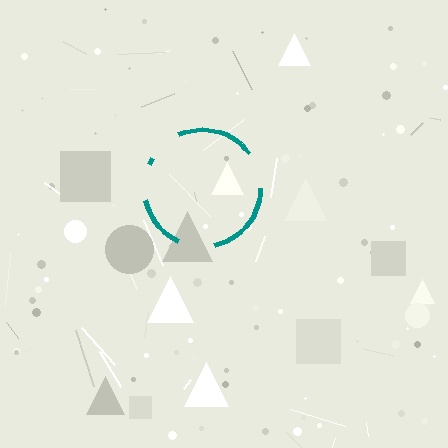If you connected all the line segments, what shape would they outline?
They would outline a circle.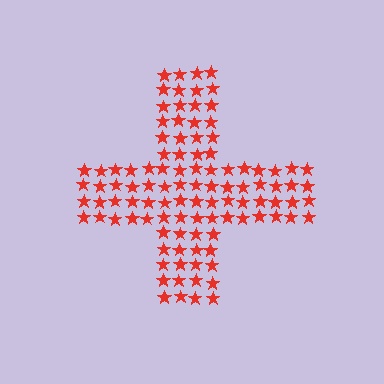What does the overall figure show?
The overall figure shows a cross.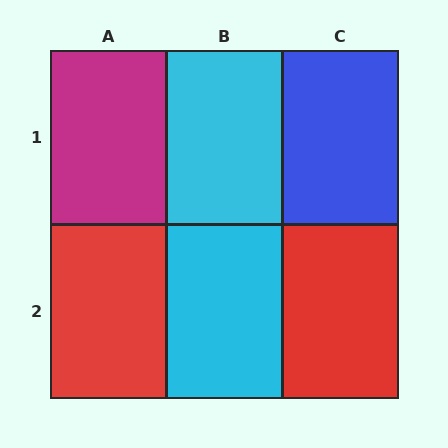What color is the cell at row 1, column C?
Blue.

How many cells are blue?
1 cell is blue.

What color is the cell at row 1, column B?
Cyan.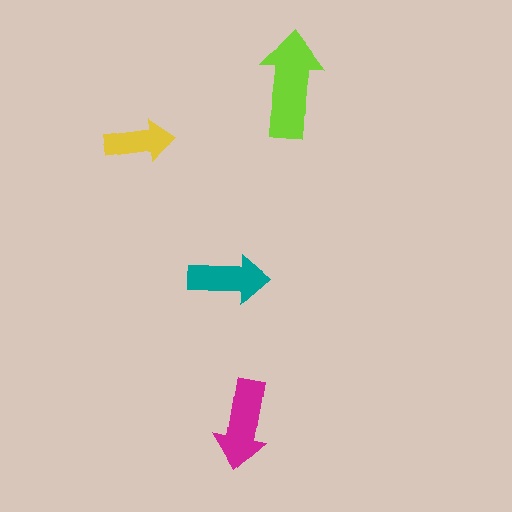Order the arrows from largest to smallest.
the lime one, the magenta one, the teal one, the yellow one.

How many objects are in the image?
There are 4 objects in the image.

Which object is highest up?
The lime arrow is topmost.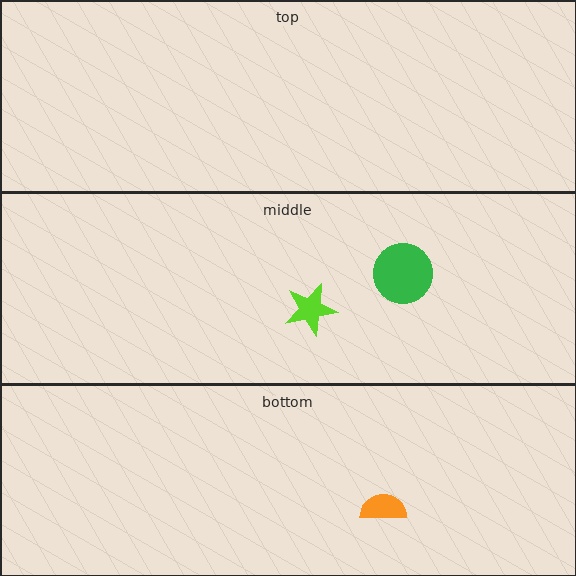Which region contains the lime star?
The middle region.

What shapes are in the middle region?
The green circle, the lime star.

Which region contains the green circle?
The middle region.